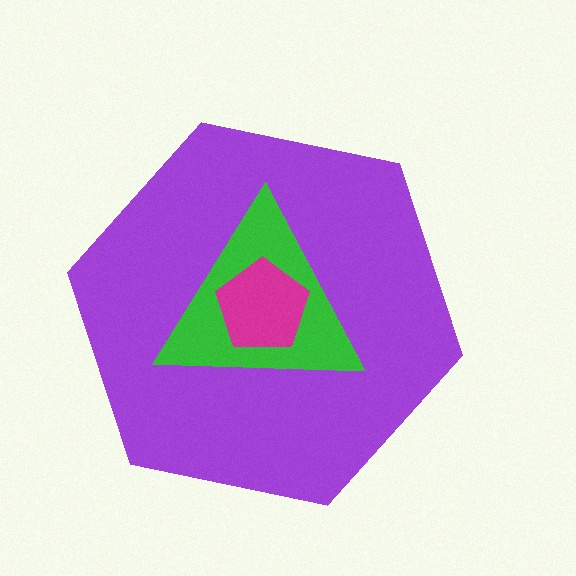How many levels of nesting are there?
3.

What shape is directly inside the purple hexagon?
The green triangle.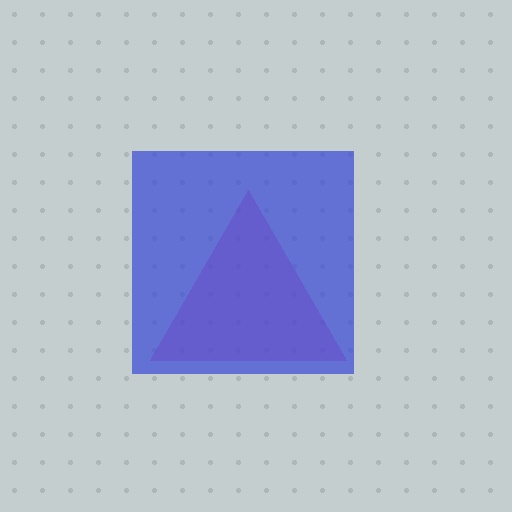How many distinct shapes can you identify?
There are 2 distinct shapes: a magenta triangle, a blue square.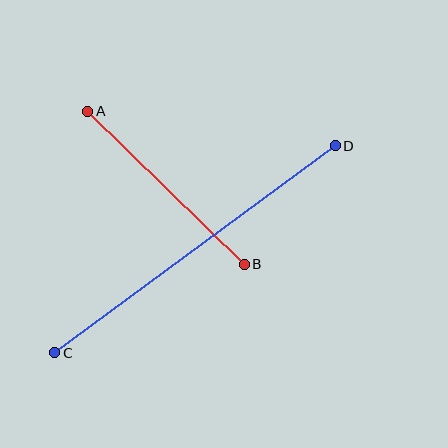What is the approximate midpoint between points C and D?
The midpoint is at approximately (195, 249) pixels.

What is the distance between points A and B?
The distance is approximately 219 pixels.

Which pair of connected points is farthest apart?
Points C and D are farthest apart.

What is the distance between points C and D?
The distance is approximately 348 pixels.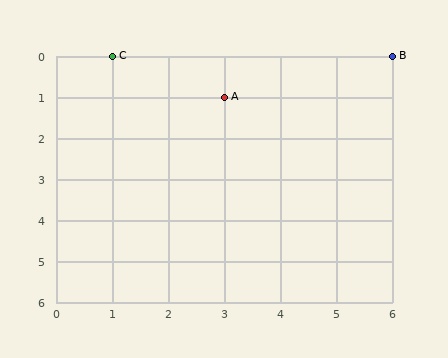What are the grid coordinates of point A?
Point A is at grid coordinates (3, 1).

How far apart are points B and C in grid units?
Points B and C are 5 columns apart.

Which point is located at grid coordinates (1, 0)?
Point C is at (1, 0).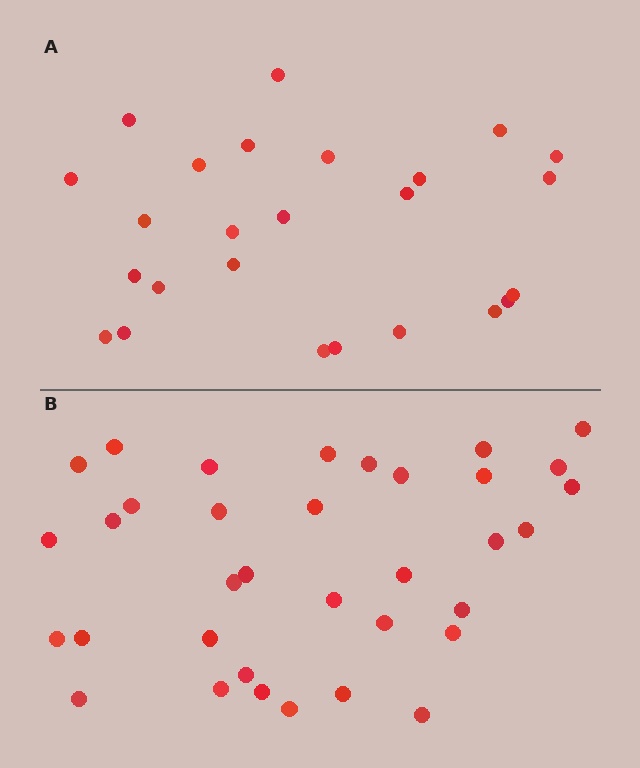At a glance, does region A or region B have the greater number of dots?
Region B (the bottom region) has more dots.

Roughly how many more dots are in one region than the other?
Region B has roughly 10 or so more dots than region A.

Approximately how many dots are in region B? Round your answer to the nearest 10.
About 40 dots. (The exact count is 35, which rounds to 40.)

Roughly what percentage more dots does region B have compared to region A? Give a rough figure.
About 40% more.